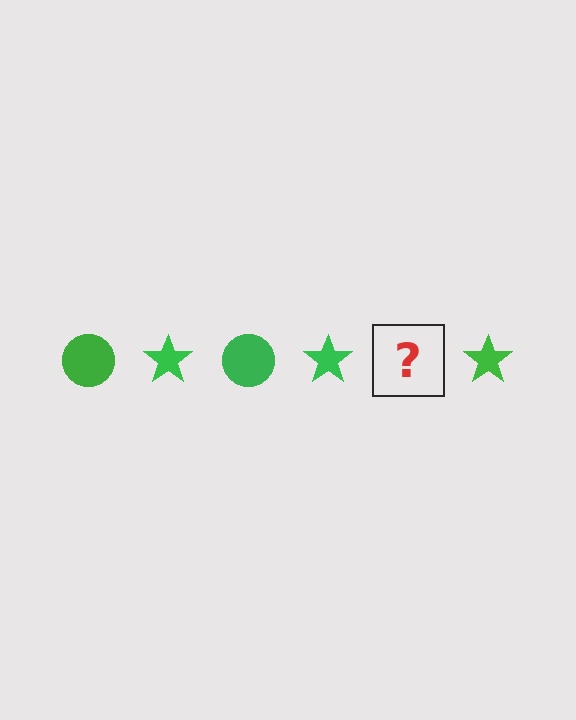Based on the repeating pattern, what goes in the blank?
The blank should be a green circle.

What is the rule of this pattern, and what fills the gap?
The rule is that the pattern cycles through circle, star shapes in green. The gap should be filled with a green circle.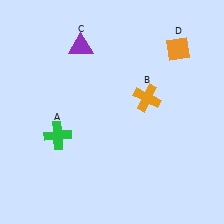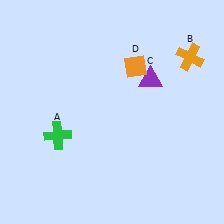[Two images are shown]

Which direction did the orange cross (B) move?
The orange cross (B) moved right.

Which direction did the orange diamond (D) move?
The orange diamond (D) moved left.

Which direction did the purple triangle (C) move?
The purple triangle (C) moved right.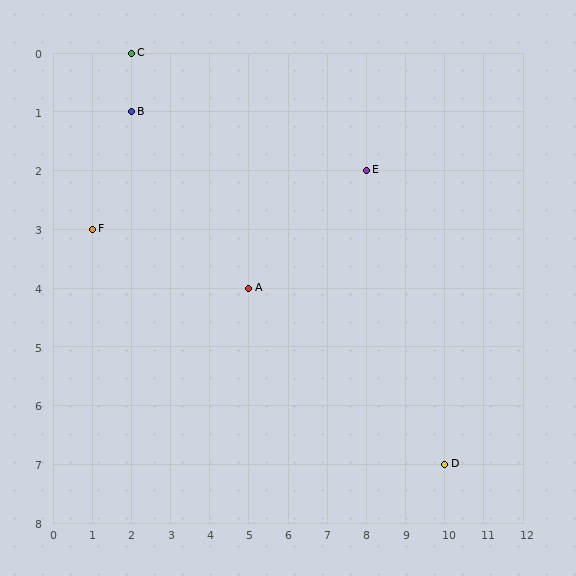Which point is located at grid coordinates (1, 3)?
Point F is at (1, 3).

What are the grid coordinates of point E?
Point E is at grid coordinates (8, 2).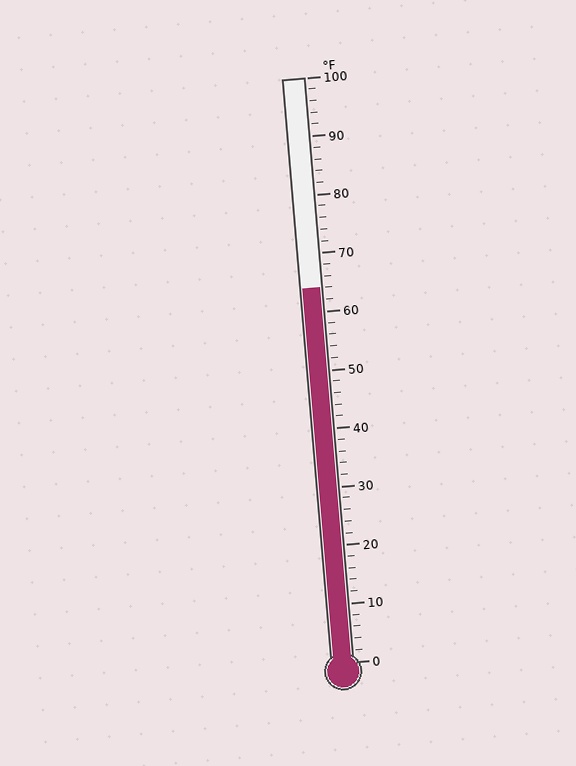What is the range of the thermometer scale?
The thermometer scale ranges from 0°F to 100°F.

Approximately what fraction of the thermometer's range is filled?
The thermometer is filled to approximately 65% of its range.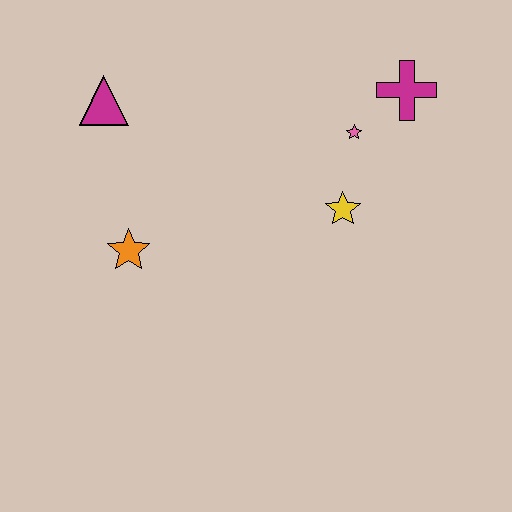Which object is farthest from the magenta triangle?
The magenta cross is farthest from the magenta triangle.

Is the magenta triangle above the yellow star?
Yes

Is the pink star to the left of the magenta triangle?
No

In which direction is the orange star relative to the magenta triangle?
The orange star is below the magenta triangle.